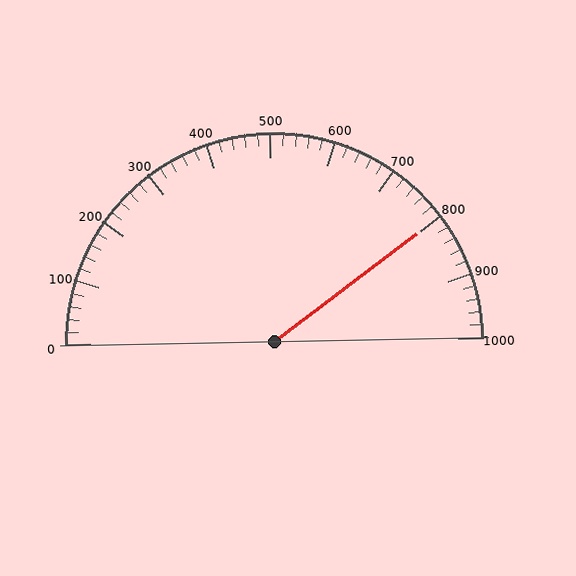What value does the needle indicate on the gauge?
The needle indicates approximately 800.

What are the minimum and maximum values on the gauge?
The gauge ranges from 0 to 1000.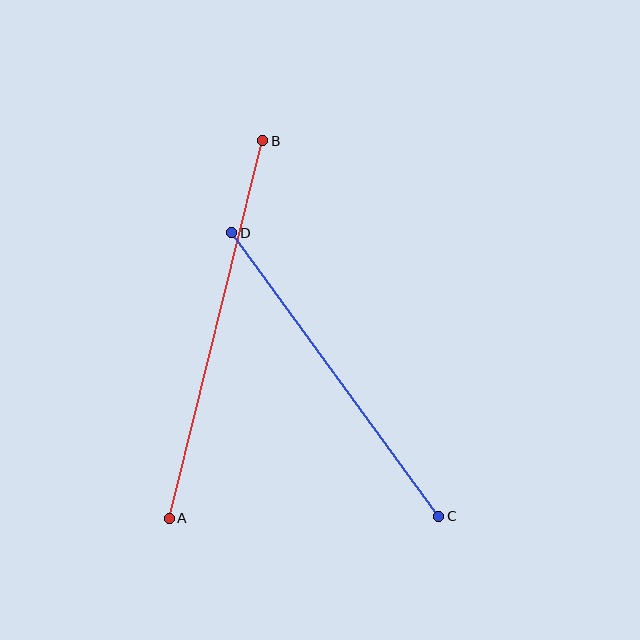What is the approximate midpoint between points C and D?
The midpoint is at approximately (335, 374) pixels.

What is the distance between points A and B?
The distance is approximately 389 pixels.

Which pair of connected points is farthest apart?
Points A and B are farthest apart.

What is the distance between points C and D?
The distance is approximately 351 pixels.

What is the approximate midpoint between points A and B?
The midpoint is at approximately (216, 330) pixels.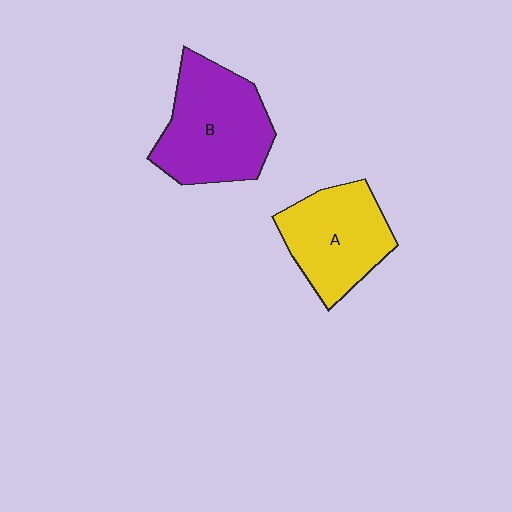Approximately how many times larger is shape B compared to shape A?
Approximately 1.2 times.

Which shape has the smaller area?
Shape A (yellow).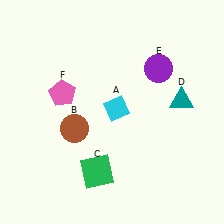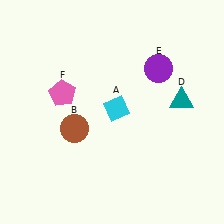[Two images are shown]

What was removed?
The green square (C) was removed in Image 2.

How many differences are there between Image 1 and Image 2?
There is 1 difference between the two images.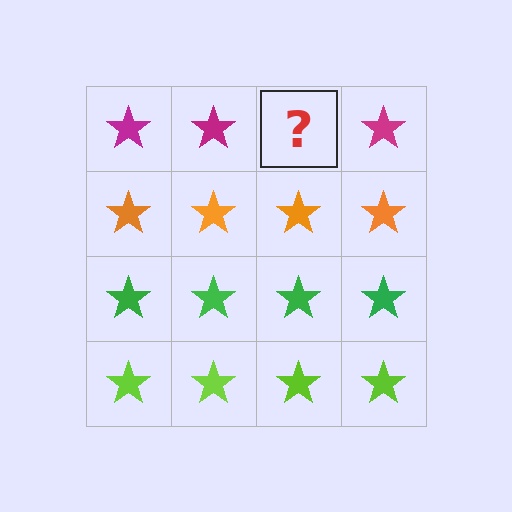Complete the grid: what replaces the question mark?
The question mark should be replaced with a magenta star.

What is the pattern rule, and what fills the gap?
The rule is that each row has a consistent color. The gap should be filled with a magenta star.